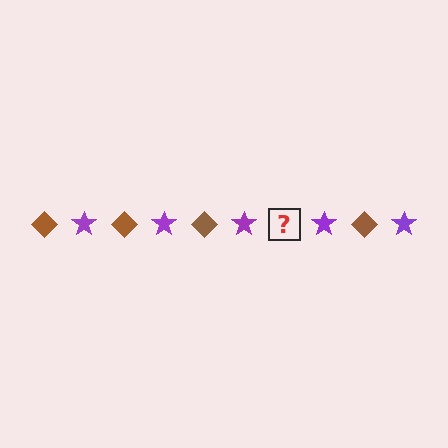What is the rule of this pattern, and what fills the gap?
The rule is that the pattern alternates between brown diamond and purple star. The gap should be filled with a brown diamond.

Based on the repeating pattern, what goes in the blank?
The blank should be a brown diamond.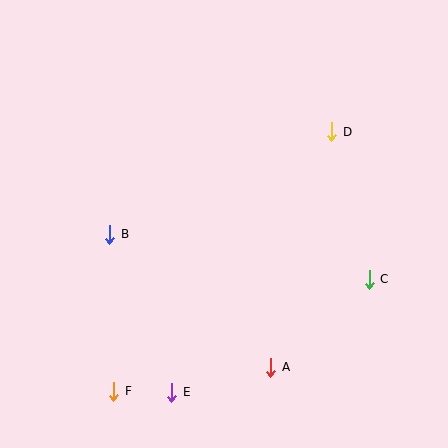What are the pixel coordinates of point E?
Point E is at (172, 392).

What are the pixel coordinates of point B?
Point B is at (110, 234).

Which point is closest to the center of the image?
Point B at (110, 234) is closest to the center.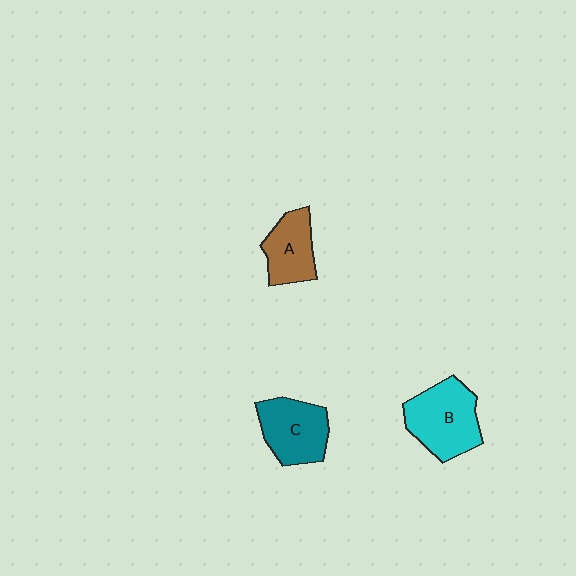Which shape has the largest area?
Shape B (cyan).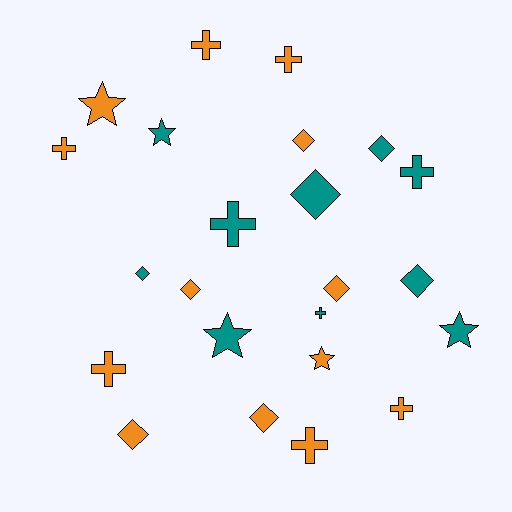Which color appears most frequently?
Orange, with 13 objects.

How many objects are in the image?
There are 23 objects.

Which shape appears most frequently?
Cross, with 9 objects.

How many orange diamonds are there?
There are 5 orange diamonds.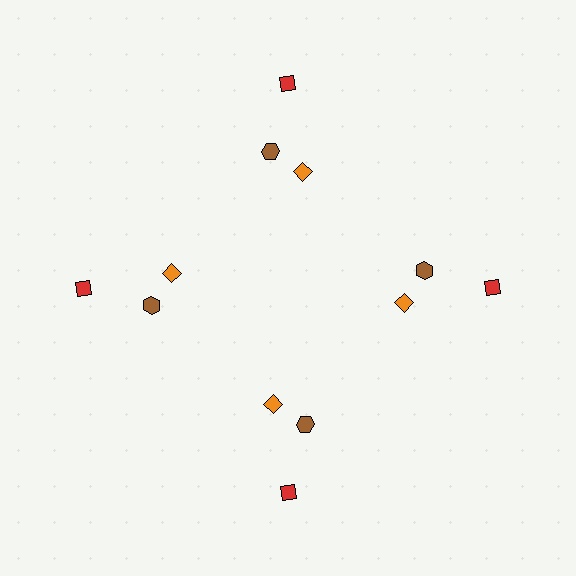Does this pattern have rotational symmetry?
Yes, this pattern has 4-fold rotational symmetry. It looks the same after rotating 90 degrees around the center.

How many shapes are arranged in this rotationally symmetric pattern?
There are 12 shapes, arranged in 4 groups of 3.